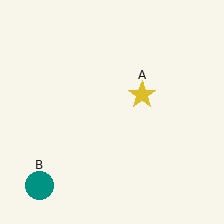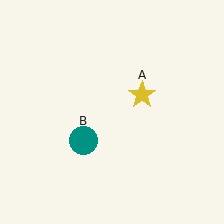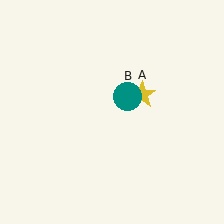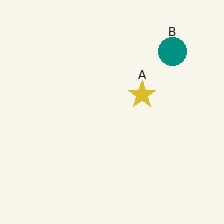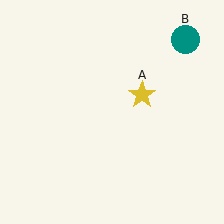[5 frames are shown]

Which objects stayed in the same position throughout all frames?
Yellow star (object A) remained stationary.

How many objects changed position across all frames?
1 object changed position: teal circle (object B).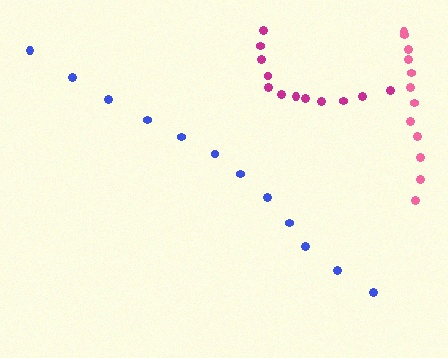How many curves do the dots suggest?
There are 3 distinct paths.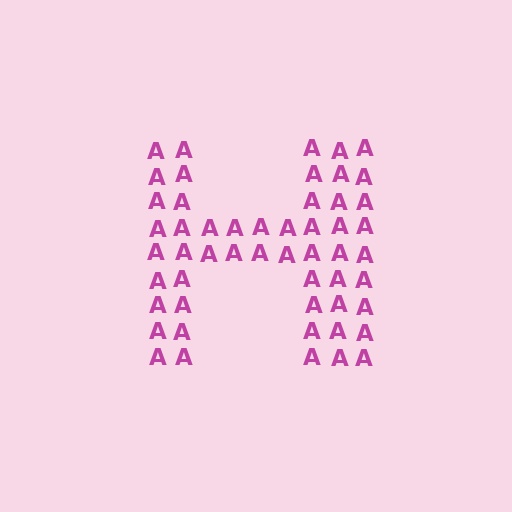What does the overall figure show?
The overall figure shows the letter H.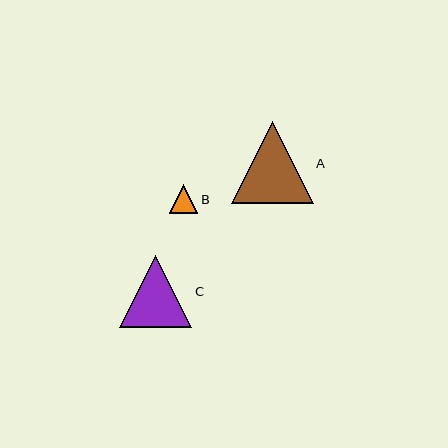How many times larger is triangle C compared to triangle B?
Triangle C is approximately 2.5 times the size of triangle B.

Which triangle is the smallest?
Triangle B is the smallest with a size of approximately 29 pixels.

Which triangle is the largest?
Triangle A is the largest with a size of approximately 82 pixels.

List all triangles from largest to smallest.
From largest to smallest: A, C, B.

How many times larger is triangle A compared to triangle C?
Triangle A is approximately 1.1 times the size of triangle C.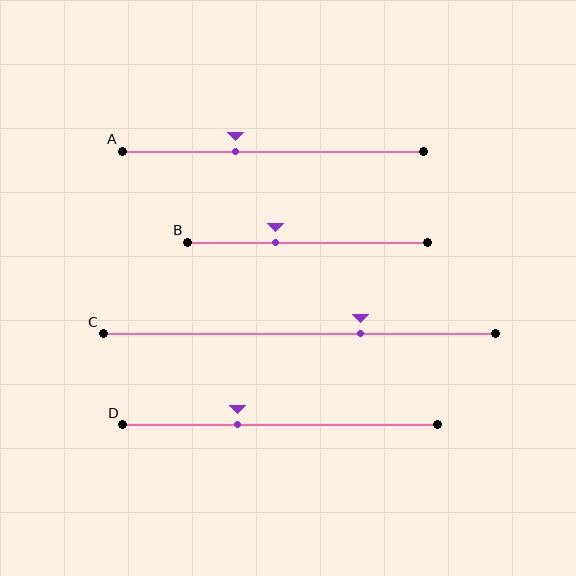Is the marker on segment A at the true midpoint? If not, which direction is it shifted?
No, the marker on segment A is shifted to the left by about 12% of the segment length.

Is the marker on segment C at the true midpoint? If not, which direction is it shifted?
No, the marker on segment C is shifted to the right by about 16% of the segment length.